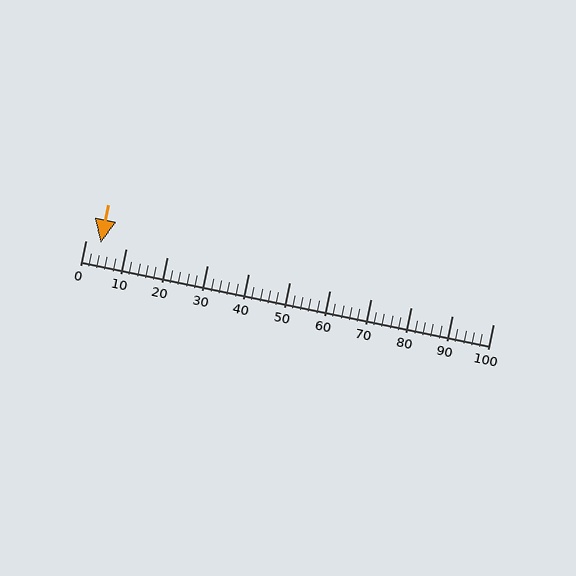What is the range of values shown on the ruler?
The ruler shows values from 0 to 100.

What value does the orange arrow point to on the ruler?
The orange arrow points to approximately 4.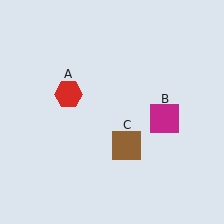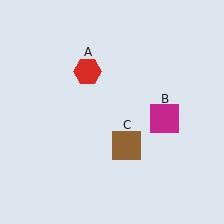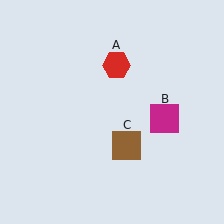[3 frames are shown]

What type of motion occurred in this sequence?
The red hexagon (object A) rotated clockwise around the center of the scene.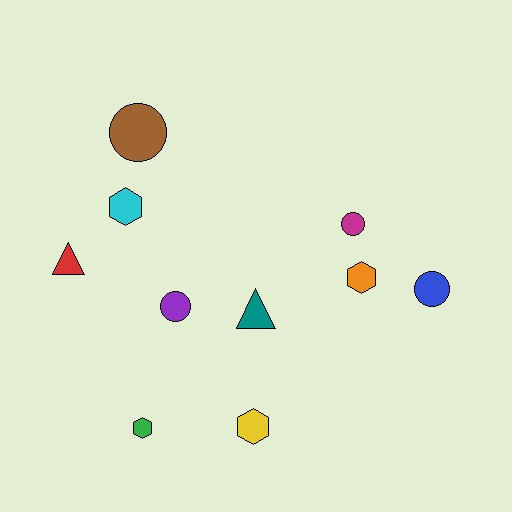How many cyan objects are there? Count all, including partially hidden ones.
There is 1 cyan object.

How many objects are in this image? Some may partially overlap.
There are 10 objects.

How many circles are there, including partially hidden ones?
There are 4 circles.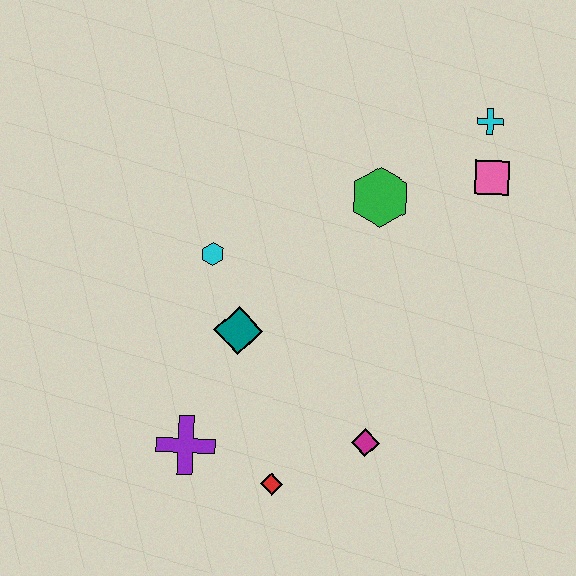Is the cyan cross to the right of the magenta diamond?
Yes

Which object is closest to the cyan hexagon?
The teal diamond is closest to the cyan hexagon.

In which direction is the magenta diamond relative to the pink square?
The magenta diamond is below the pink square.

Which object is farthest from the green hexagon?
The purple cross is farthest from the green hexagon.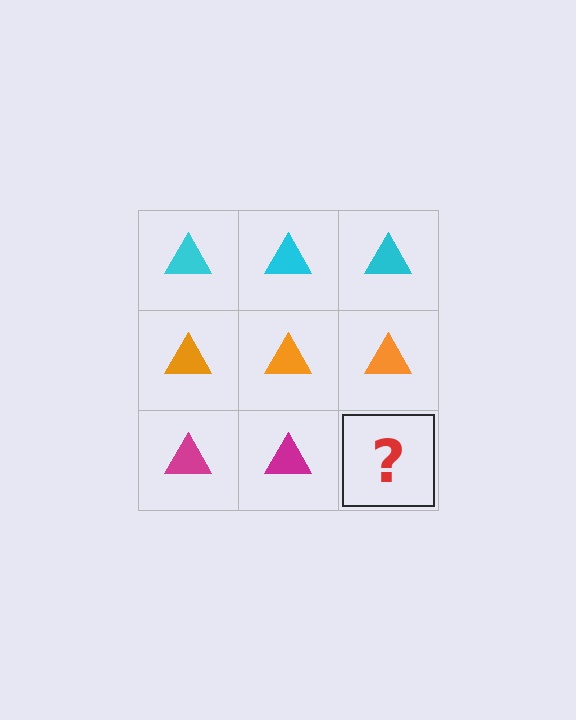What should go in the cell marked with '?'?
The missing cell should contain a magenta triangle.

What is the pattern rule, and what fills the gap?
The rule is that each row has a consistent color. The gap should be filled with a magenta triangle.